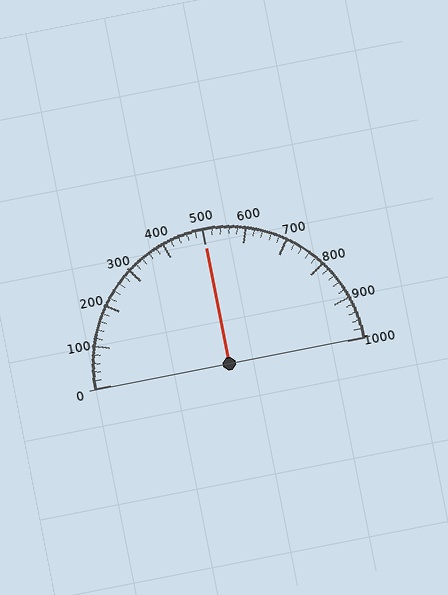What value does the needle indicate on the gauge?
The needle indicates approximately 500.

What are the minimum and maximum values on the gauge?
The gauge ranges from 0 to 1000.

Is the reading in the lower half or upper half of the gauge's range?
The reading is in the upper half of the range (0 to 1000).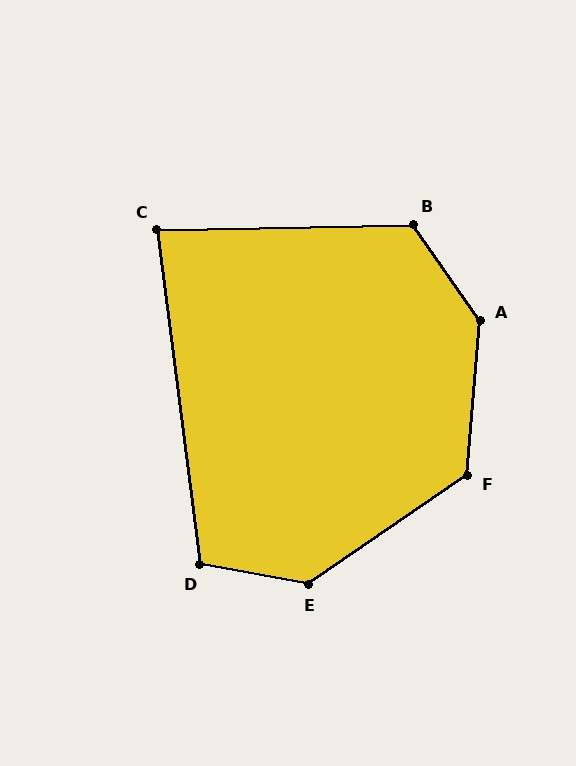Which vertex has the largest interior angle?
A, at approximately 141 degrees.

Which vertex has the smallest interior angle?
C, at approximately 84 degrees.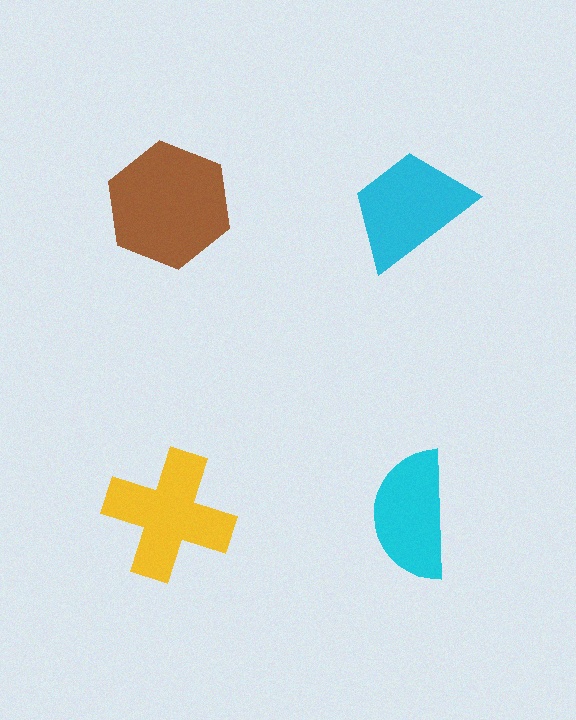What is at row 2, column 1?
A yellow cross.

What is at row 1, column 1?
A brown hexagon.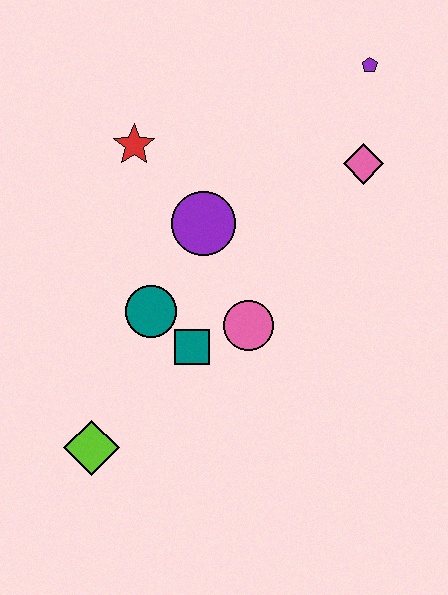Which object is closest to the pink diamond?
The purple pentagon is closest to the pink diamond.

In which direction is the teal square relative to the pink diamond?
The teal square is below the pink diamond.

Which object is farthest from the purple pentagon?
The lime diamond is farthest from the purple pentagon.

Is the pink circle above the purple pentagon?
No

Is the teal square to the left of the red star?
No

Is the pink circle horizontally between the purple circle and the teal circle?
No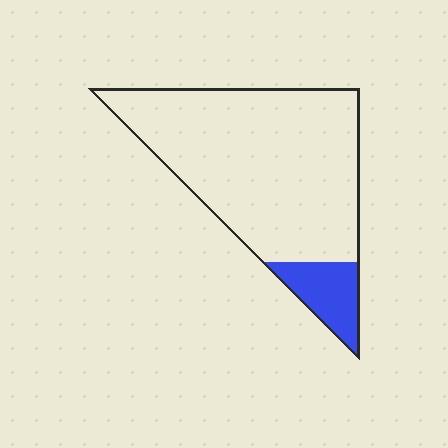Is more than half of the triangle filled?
No.